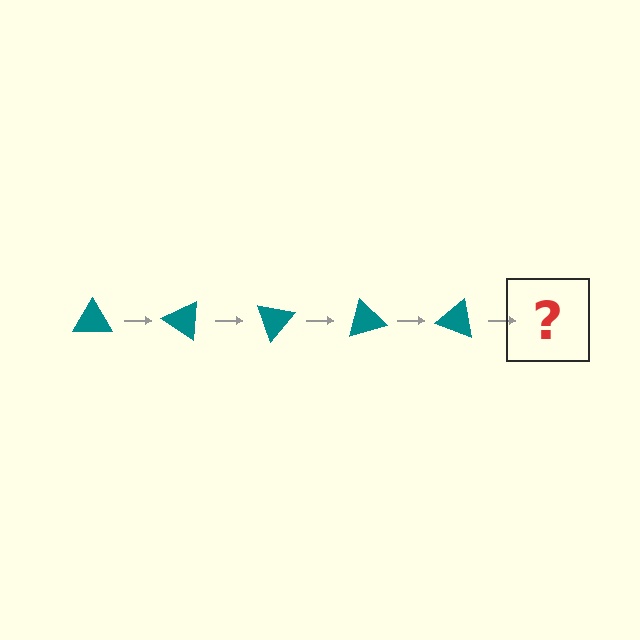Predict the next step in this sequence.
The next step is a teal triangle rotated 175 degrees.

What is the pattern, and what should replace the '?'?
The pattern is that the triangle rotates 35 degrees each step. The '?' should be a teal triangle rotated 175 degrees.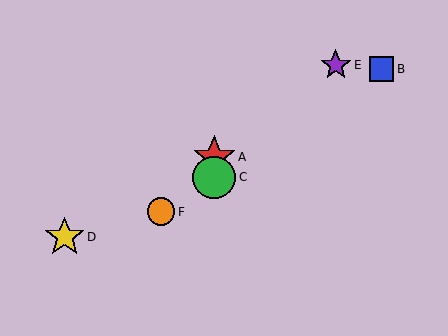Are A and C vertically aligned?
Yes, both are at x≈214.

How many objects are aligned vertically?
2 objects (A, C) are aligned vertically.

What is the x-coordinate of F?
Object F is at x≈161.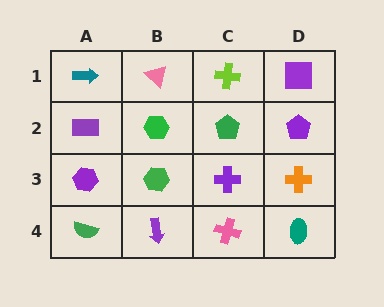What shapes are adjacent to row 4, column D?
An orange cross (row 3, column D), a pink cross (row 4, column C).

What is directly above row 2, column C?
A lime cross.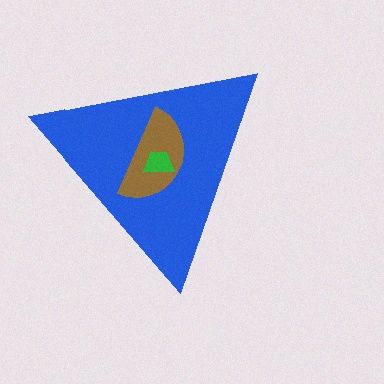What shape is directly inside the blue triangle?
The brown semicircle.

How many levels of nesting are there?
3.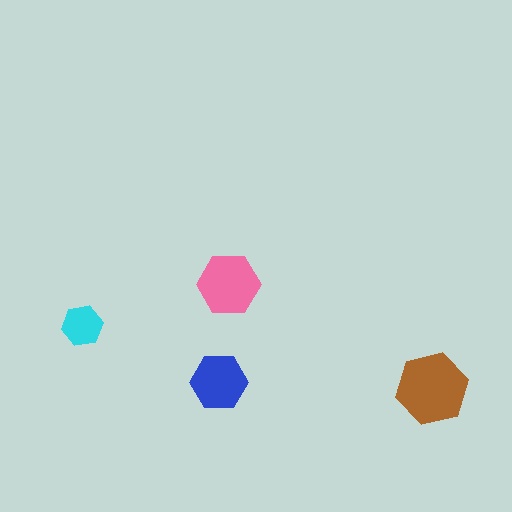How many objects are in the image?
There are 4 objects in the image.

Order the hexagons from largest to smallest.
the brown one, the pink one, the blue one, the cyan one.